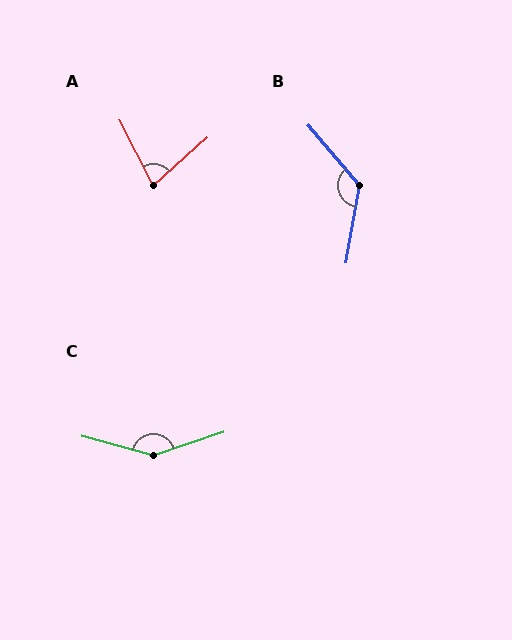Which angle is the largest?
C, at approximately 146 degrees.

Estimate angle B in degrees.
Approximately 130 degrees.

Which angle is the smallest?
A, at approximately 75 degrees.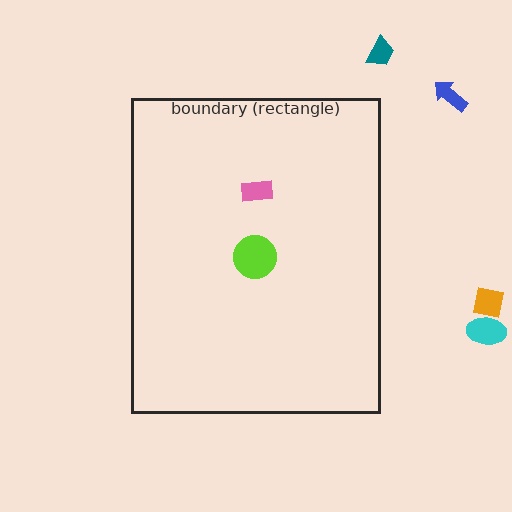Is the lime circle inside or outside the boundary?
Inside.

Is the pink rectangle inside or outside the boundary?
Inside.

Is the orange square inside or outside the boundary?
Outside.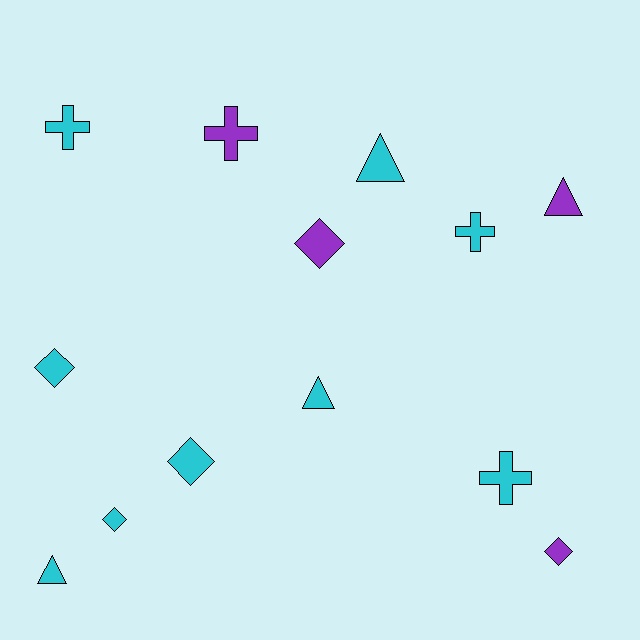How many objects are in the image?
There are 13 objects.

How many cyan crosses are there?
There are 3 cyan crosses.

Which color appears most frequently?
Cyan, with 9 objects.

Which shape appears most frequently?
Diamond, with 5 objects.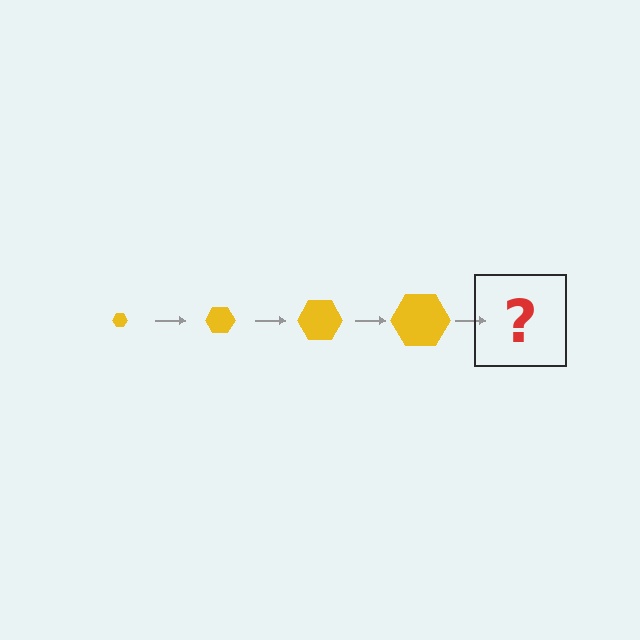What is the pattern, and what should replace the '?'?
The pattern is that the hexagon gets progressively larger each step. The '?' should be a yellow hexagon, larger than the previous one.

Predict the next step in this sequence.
The next step is a yellow hexagon, larger than the previous one.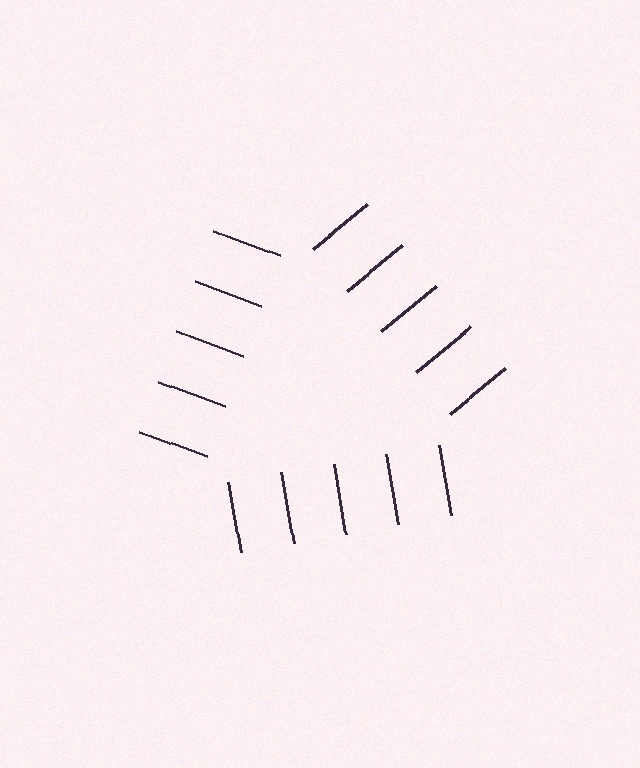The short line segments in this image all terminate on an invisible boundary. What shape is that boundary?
An illusory triangle — the line segments terminate on its edges but no continuous stroke is drawn.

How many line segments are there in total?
15 — 5 along each of the 3 edges.